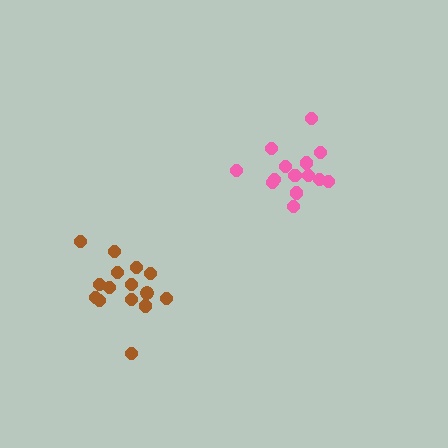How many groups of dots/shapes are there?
There are 2 groups.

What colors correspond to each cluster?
The clusters are colored: brown, pink.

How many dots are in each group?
Group 1: 15 dots, Group 2: 14 dots (29 total).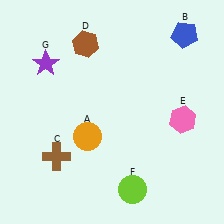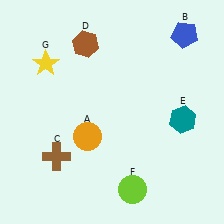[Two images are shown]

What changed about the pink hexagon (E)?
In Image 1, E is pink. In Image 2, it changed to teal.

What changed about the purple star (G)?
In Image 1, G is purple. In Image 2, it changed to yellow.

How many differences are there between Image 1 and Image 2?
There are 2 differences between the two images.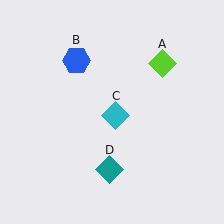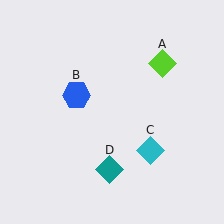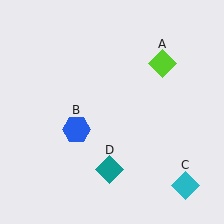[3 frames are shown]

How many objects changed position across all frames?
2 objects changed position: blue hexagon (object B), cyan diamond (object C).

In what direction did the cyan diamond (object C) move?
The cyan diamond (object C) moved down and to the right.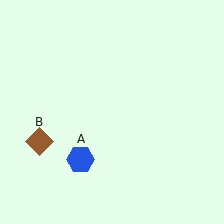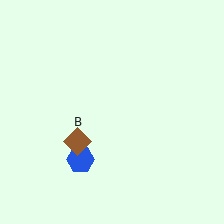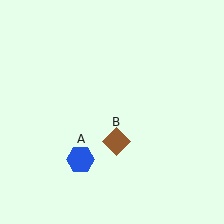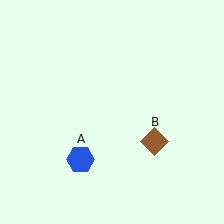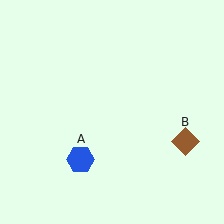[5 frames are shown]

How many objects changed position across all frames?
1 object changed position: brown diamond (object B).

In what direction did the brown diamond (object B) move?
The brown diamond (object B) moved right.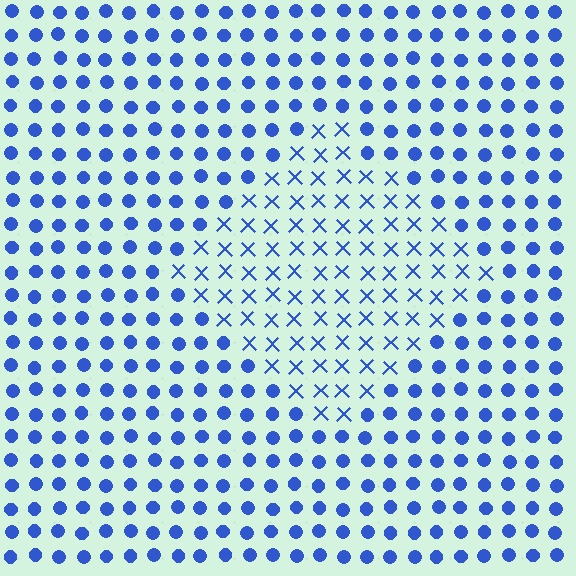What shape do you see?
I see a diamond.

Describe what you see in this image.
The image is filled with small blue elements arranged in a uniform grid. A diamond-shaped region contains X marks, while the surrounding area contains circles. The boundary is defined purely by the change in element shape.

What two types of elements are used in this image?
The image uses X marks inside the diamond region and circles outside it.